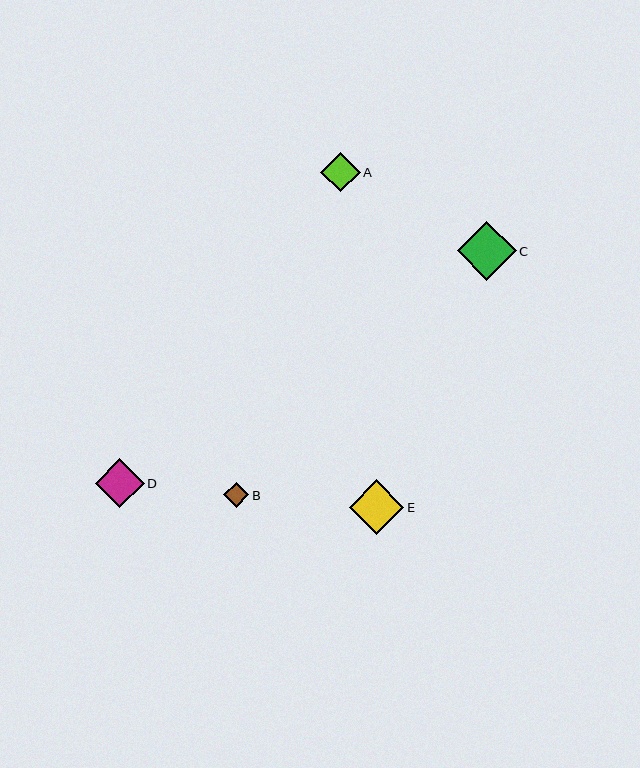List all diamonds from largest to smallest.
From largest to smallest: C, E, D, A, B.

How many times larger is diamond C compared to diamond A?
Diamond C is approximately 1.5 times the size of diamond A.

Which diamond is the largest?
Diamond C is the largest with a size of approximately 59 pixels.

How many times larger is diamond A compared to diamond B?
Diamond A is approximately 1.6 times the size of diamond B.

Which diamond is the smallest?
Diamond B is the smallest with a size of approximately 25 pixels.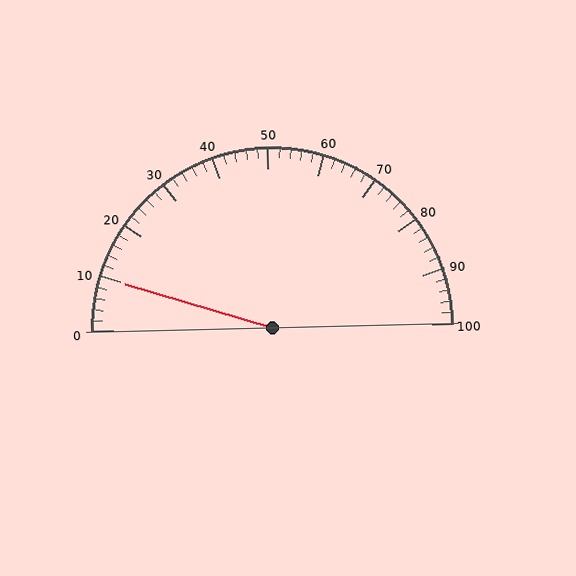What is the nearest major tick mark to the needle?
The nearest major tick mark is 10.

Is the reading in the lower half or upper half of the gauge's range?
The reading is in the lower half of the range (0 to 100).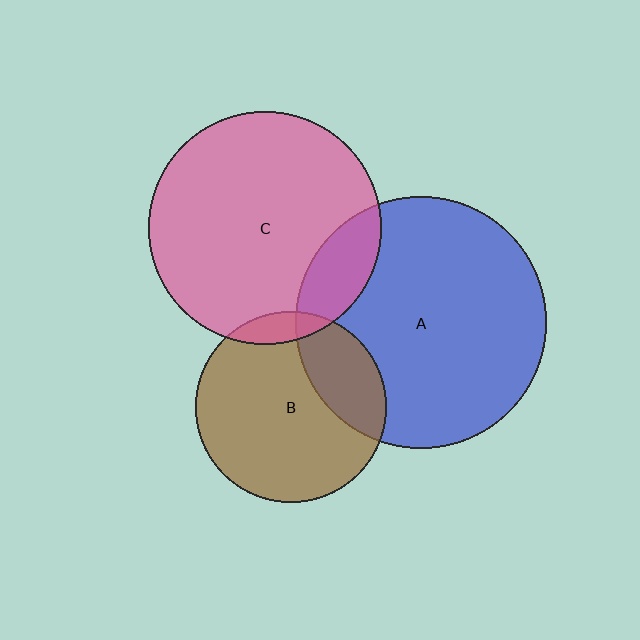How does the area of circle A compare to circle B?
Approximately 1.7 times.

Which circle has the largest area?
Circle A (blue).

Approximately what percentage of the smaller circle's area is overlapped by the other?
Approximately 15%.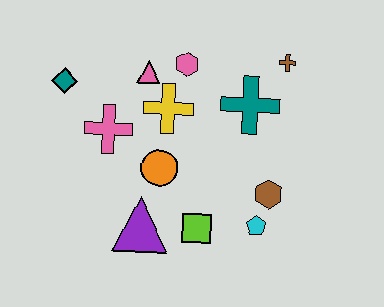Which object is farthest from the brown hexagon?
The teal diamond is farthest from the brown hexagon.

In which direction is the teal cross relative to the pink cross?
The teal cross is to the right of the pink cross.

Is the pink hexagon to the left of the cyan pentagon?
Yes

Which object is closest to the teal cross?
The brown cross is closest to the teal cross.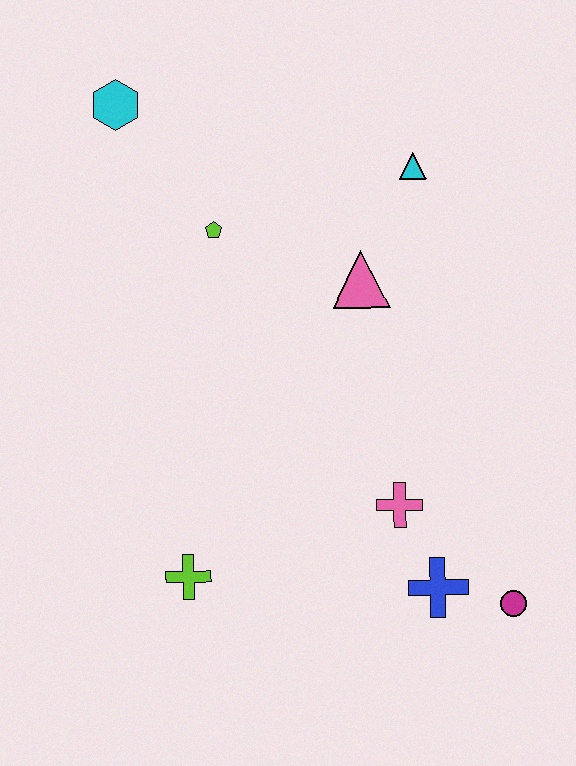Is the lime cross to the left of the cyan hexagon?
No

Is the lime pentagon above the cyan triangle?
No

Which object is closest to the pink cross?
The blue cross is closest to the pink cross.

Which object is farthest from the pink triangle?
The magenta circle is farthest from the pink triangle.